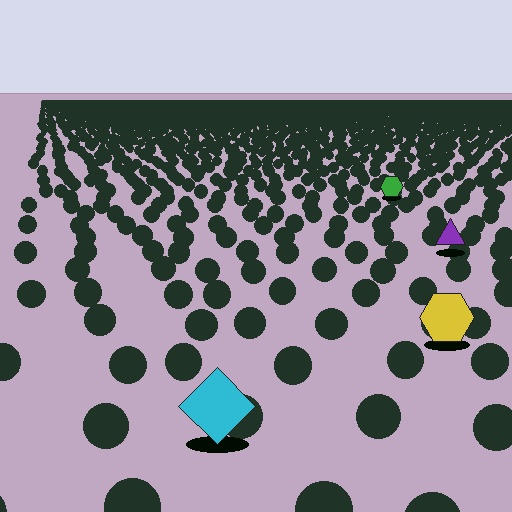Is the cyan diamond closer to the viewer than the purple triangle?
Yes. The cyan diamond is closer — you can tell from the texture gradient: the ground texture is coarser near it.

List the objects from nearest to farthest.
From nearest to farthest: the cyan diamond, the yellow hexagon, the purple triangle, the green hexagon.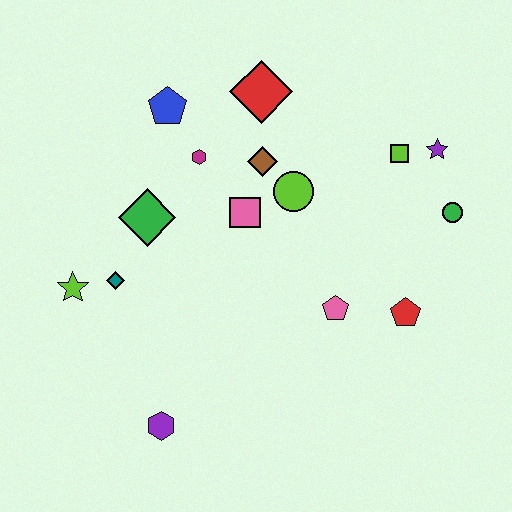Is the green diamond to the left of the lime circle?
Yes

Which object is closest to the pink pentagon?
The red pentagon is closest to the pink pentagon.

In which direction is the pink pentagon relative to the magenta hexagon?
The pink pentagon is below the magenta hexagon.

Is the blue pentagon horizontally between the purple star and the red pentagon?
No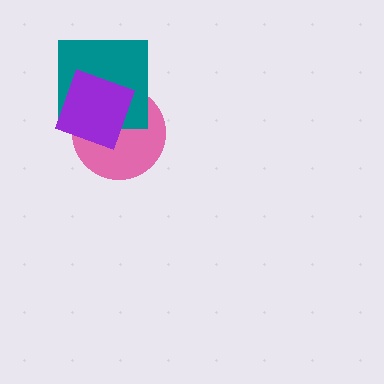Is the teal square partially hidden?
Yes, it is partially covered by another shape.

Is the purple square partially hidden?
No, no other shape covers it.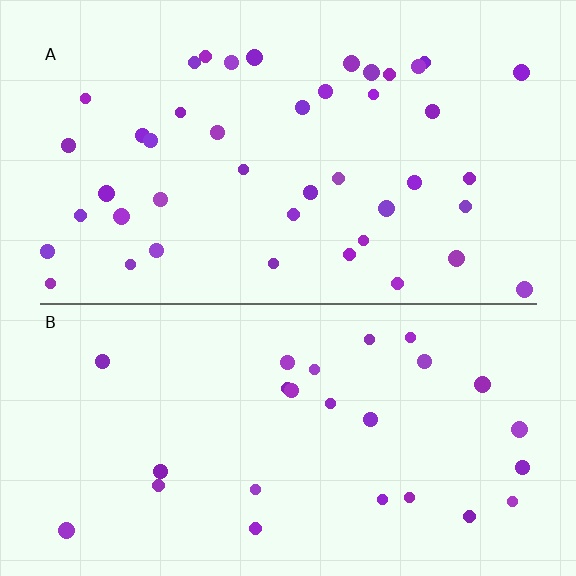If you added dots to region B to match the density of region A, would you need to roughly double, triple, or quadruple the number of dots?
Approximately double.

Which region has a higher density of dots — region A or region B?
A (the top).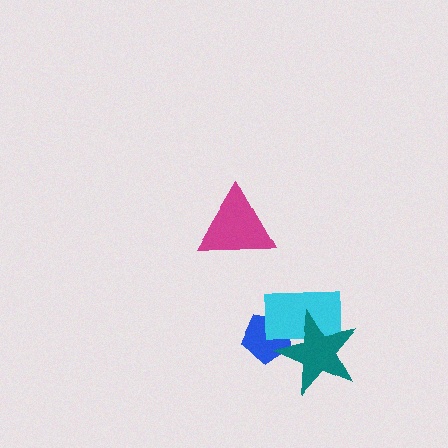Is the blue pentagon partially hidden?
Yes, it is partially covered by another shape.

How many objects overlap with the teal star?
2 objects overlap with the teal star.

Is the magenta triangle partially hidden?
No, no other shape covers it.